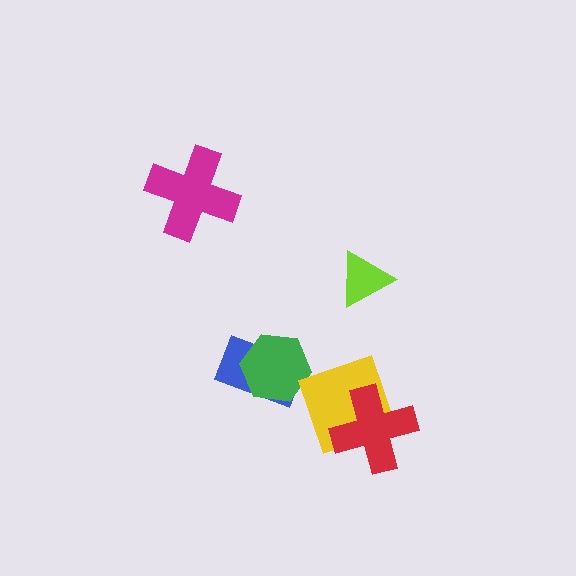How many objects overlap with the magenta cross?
0 objects overlap with the magenta cross.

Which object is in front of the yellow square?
The red cross is in front of the yellow square.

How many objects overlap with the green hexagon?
1 object overlaps with the green hexagon.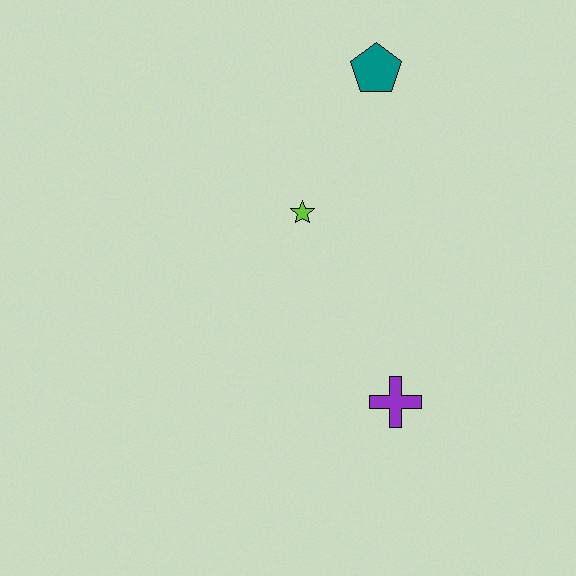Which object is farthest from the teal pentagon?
The purple cross is farthest from the teal pentagon.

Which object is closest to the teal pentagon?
The lime star is closest to the teal pentagon.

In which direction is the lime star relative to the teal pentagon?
The lime star is below the teal pentagon.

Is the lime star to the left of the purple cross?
Yes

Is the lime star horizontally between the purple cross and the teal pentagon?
No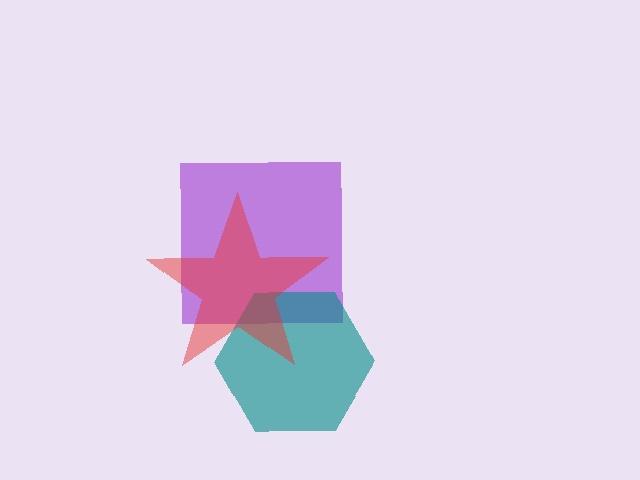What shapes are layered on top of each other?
The layered shapes are: a purple square, a teal hexagon, a red star.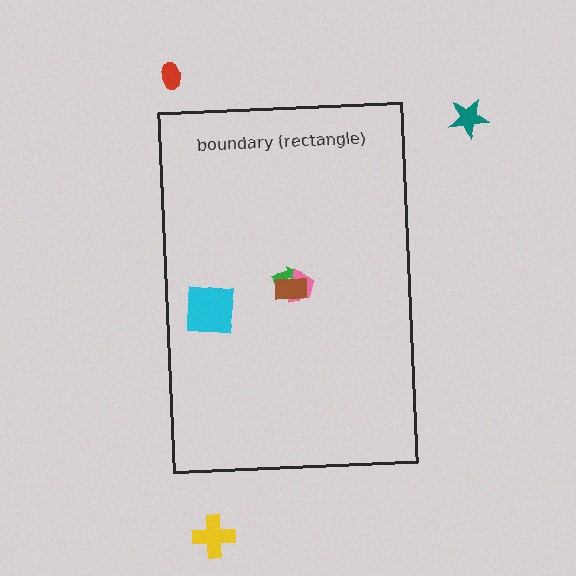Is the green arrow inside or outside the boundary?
Inside.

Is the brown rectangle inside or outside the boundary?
Inside.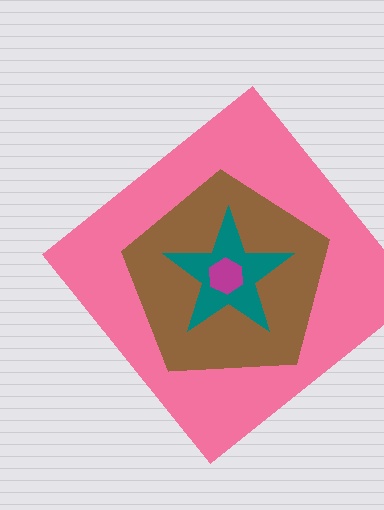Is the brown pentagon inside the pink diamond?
Yes.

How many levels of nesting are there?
4.